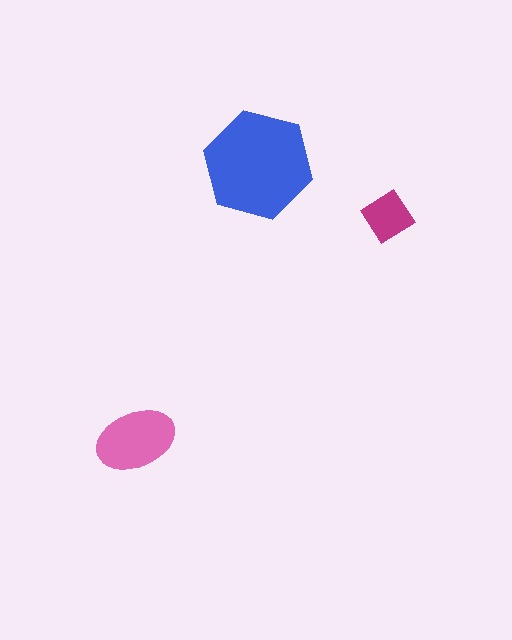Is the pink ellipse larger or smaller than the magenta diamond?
Larger.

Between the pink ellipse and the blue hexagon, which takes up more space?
The blue hexagon.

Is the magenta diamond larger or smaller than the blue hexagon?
Smaller.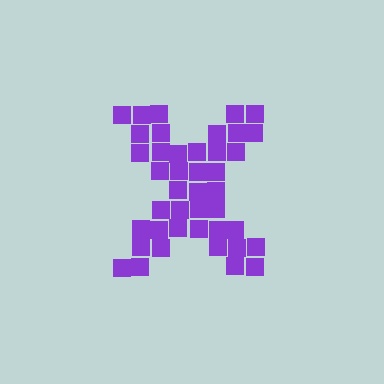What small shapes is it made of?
It is made of small squares.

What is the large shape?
The large shape is the letter X.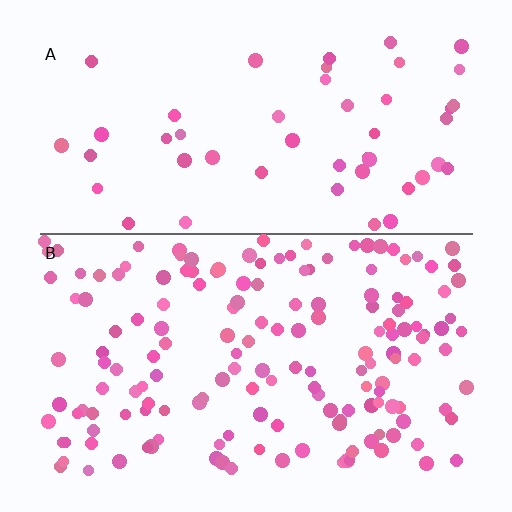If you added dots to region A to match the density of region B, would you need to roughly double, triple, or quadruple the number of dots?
Approximately triple.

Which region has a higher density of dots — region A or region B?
B (the bottom).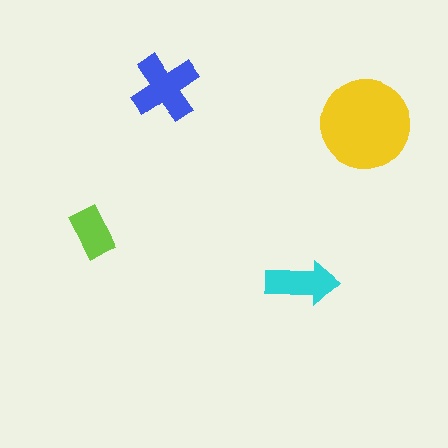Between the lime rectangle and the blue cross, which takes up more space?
The blue cross.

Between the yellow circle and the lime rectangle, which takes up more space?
The yellow circle.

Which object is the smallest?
The lime rectangle.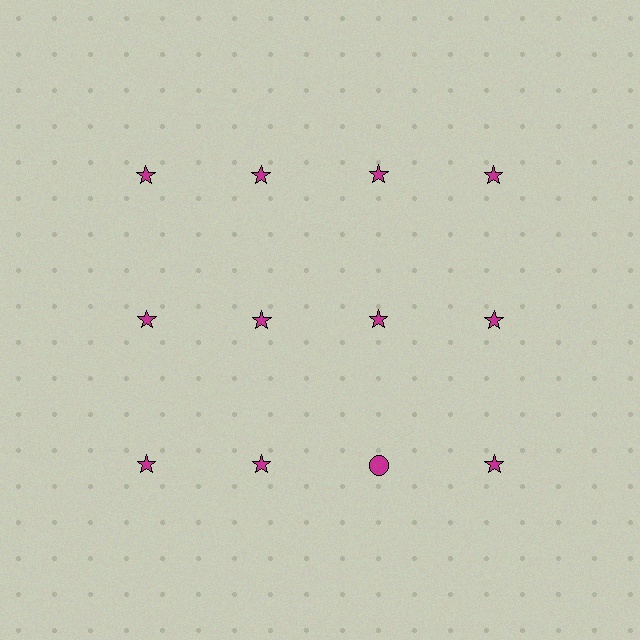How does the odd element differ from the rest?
It has a different shape: circle instead of star.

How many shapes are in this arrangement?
There are 12 shapes arranged in a grid pattern.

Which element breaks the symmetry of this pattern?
The magenta circle in the third row, center column breaks the symmetry. All other shapes are magenta stars.